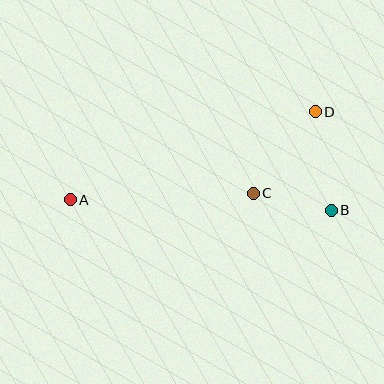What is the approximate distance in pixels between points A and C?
The distance between A and C is approximately 183 pixels.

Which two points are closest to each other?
Points B and C are closest to each other.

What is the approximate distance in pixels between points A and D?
The distance between A and D is approximately 260 pixels.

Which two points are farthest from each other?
Points A and B are farthest from each other.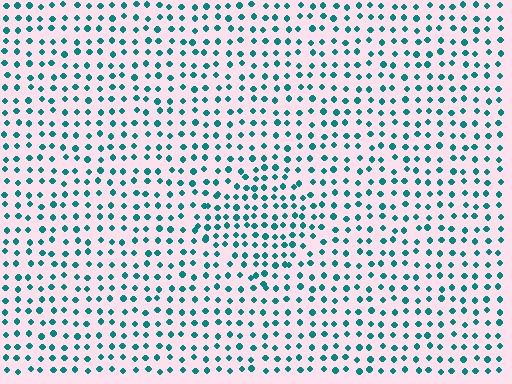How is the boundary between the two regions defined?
The boundary is defined by a change in element density (approximately 1.5x ratio). All elements are the same color, size, and shape.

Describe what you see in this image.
The image contains small teal elements arranged at two different densities. A diamond-shaped region is visible where the elements are more densely packed than the surrounding area.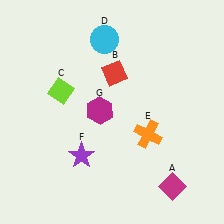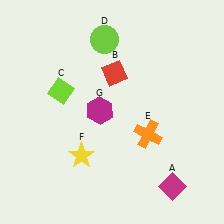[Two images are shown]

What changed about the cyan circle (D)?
In Image 1, D is cyan. In Image 2, it changed to lime.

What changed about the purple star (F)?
In Image 1, F is purple. In Image 2, it changed to yellow.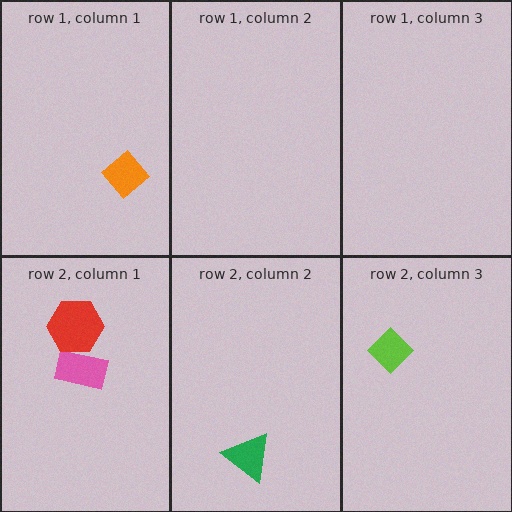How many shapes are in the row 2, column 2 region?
1.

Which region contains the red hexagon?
The row 2, column 1 region.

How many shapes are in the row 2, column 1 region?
2.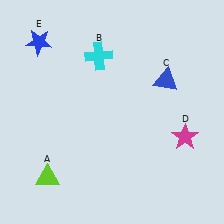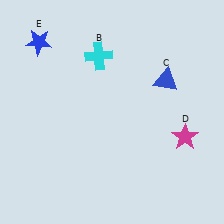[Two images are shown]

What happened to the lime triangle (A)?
The lime triangle (A) was removed in Image 2. It was in the bottom-left area of Image 1.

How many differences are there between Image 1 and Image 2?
There is 1 difference between the two images.